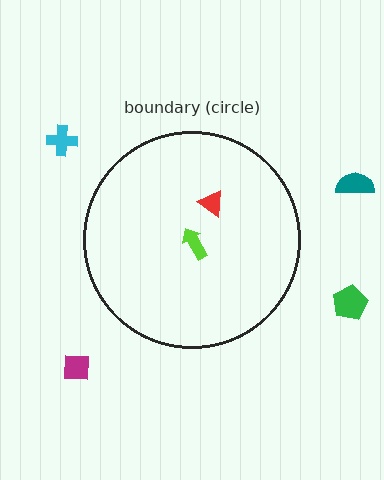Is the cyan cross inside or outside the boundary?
Outside.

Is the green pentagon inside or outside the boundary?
Outside.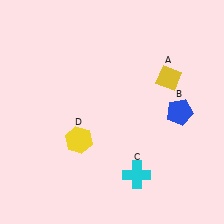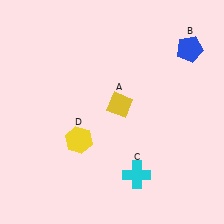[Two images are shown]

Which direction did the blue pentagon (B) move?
The blue pentagon (B) moved up.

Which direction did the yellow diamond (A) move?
The yellow diamond (A) moved left.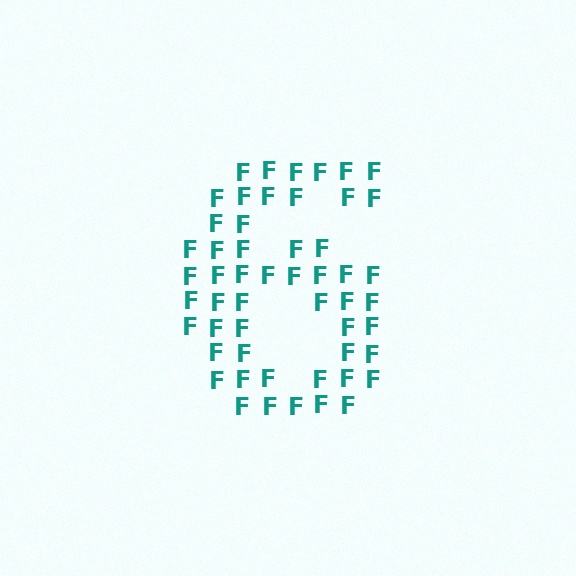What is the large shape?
The large shape is the digit 6.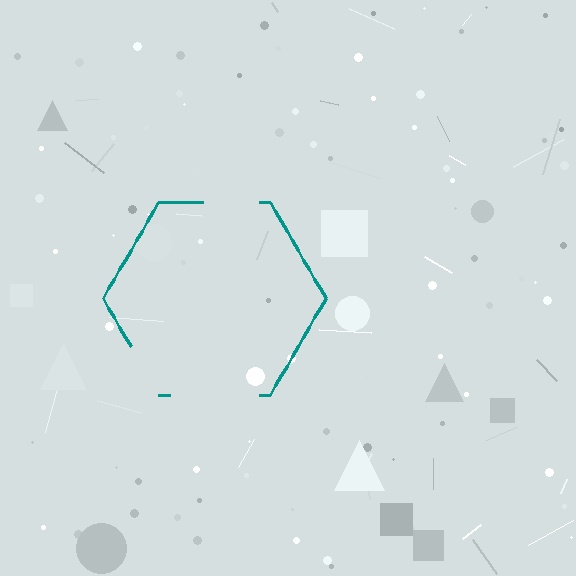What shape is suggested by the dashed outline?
The dashed outline suggests a hexagon.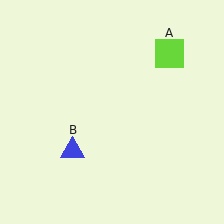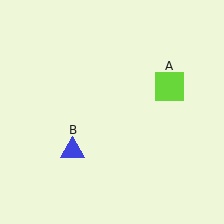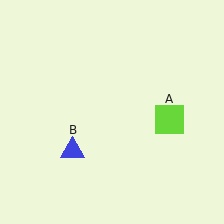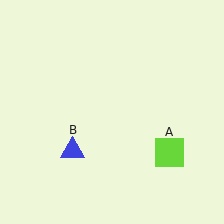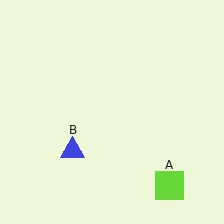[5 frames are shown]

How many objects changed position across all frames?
1 object changed position: lime square (object A).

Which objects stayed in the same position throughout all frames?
Blue triangle (object B) remained stationary.